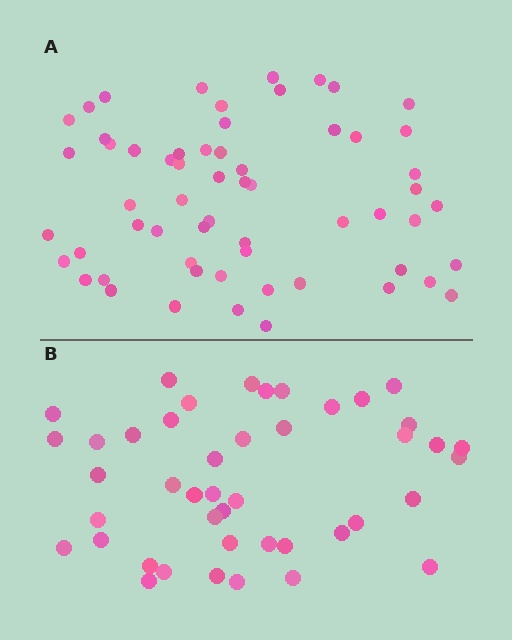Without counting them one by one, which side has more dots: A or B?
Region A (the top region) has more dots.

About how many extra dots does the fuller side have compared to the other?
Region A has approximately 15 more dots than region B.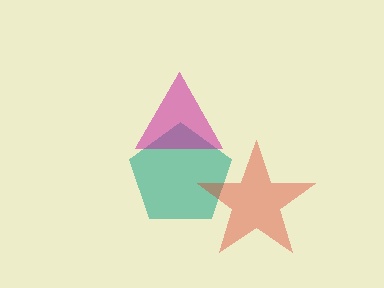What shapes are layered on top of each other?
The layered shapes are: a teal pentagon, a red star, a magenta triangle.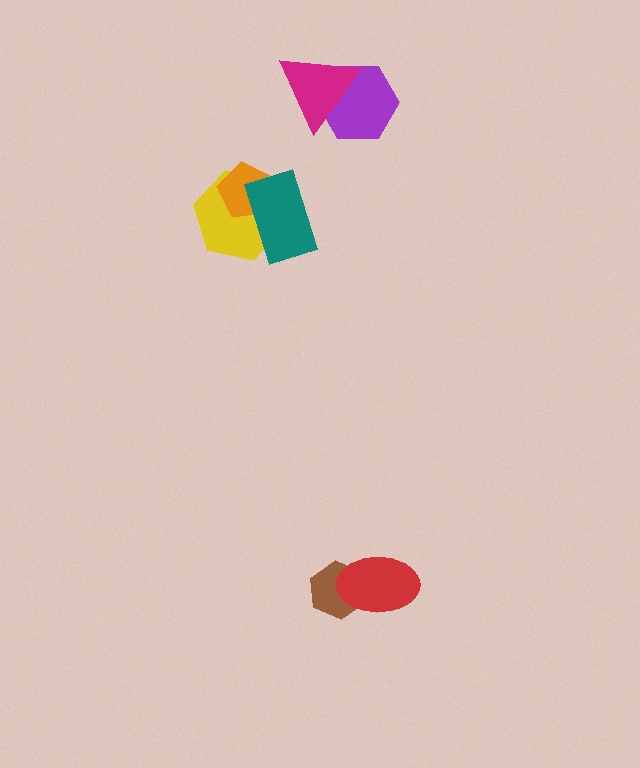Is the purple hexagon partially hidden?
Yes, it is partially covered by another shape.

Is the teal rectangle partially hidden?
No, no other shape covers it.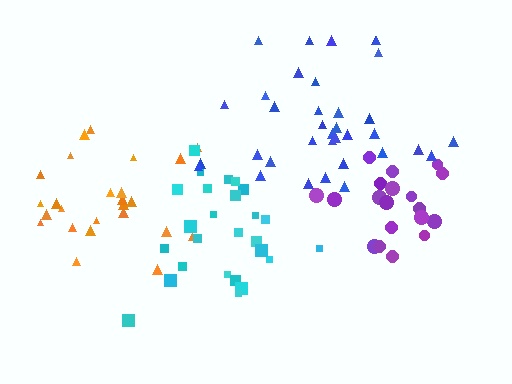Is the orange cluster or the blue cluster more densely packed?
Orange.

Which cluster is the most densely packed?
Cyan.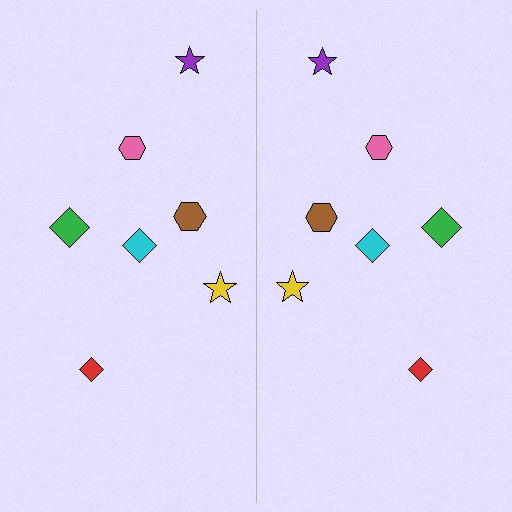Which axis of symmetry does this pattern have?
The pattern has a vertical axis of symmetry running through the center of the image.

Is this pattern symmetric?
Yes, this pattern has bilateral (reflection) symmetry.